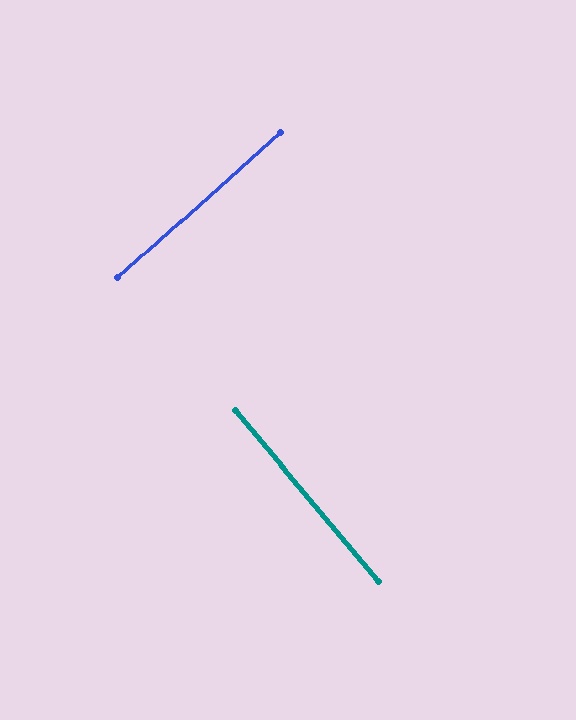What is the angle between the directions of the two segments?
Approximately 88 degrees.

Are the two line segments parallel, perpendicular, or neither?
Perpendicular — they meet at approximately 88°.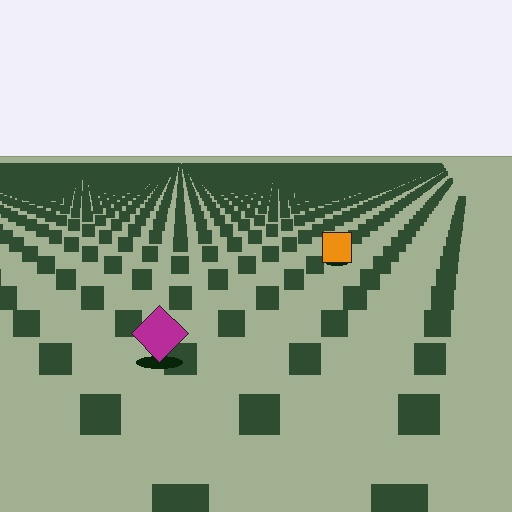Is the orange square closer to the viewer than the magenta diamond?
No. The magenta diamond is closer — you can tell from the texture gradient: the ground texture is coarser near it.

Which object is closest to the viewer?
The magenta diamond is closest. The texture marks near it are larger and more spread out.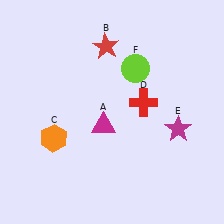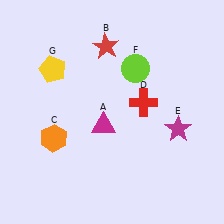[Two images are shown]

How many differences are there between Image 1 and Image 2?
There is 1 difference between the two images.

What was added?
A yellow pentagon (G) was added in Image 2.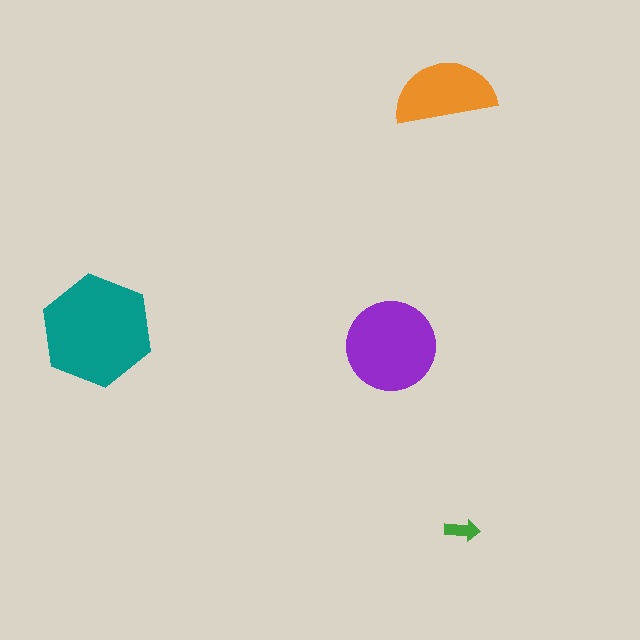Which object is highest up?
The orange semicircle is topmost.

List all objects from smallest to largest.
The green arrow, the orange semicircle, the purple circle, the teal hexagon.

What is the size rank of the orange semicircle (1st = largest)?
3rd.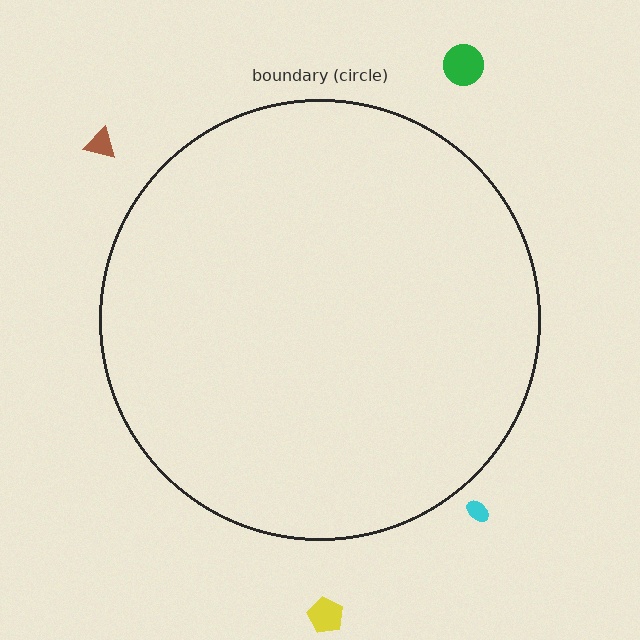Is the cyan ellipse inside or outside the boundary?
Outside.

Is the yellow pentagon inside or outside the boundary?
Outside.